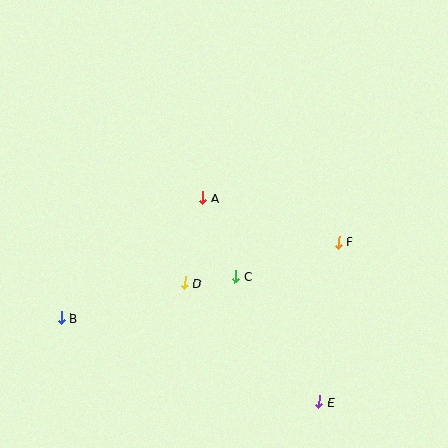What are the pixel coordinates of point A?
Point A is at (203, 198).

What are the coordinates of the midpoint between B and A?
The midpoint between B and A is at (132, 258).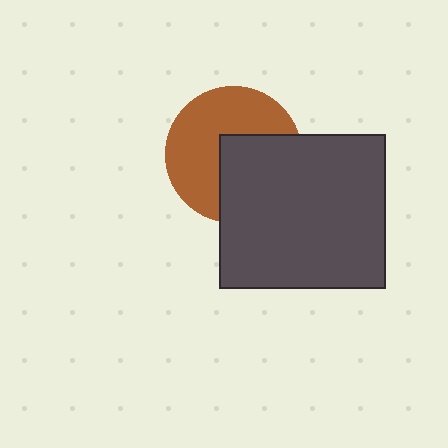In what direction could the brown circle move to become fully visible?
The brown circle could move toward the upper-left. That would shift it out from behind the dark gray rectangle entirely.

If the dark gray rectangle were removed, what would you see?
You would see the complete brown circle.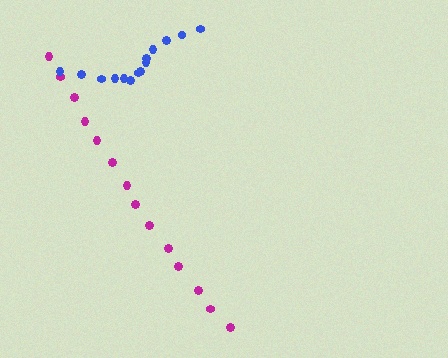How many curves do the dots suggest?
There are 2 distinct paths.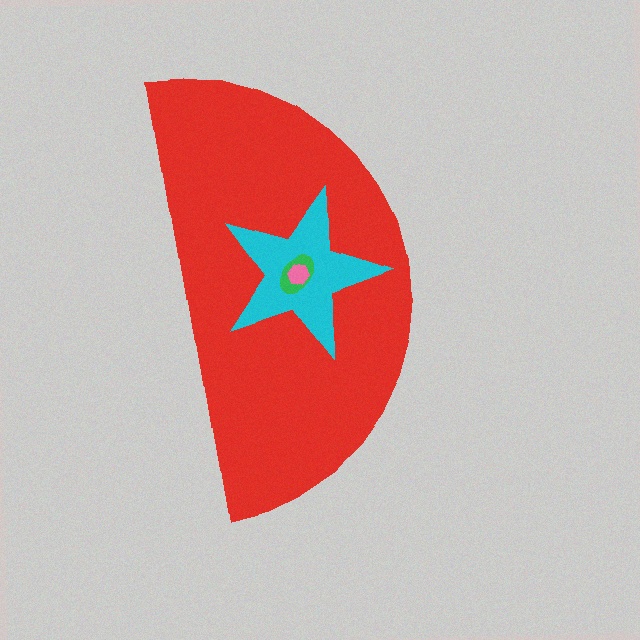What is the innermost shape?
The pink hexagon.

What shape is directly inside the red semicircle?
The cyan star.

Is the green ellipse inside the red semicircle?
Yes.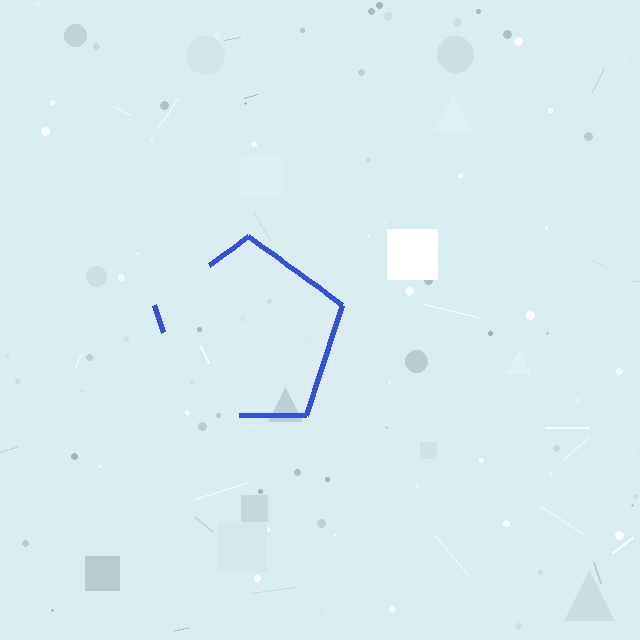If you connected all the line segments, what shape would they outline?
They would outline a pentagon.